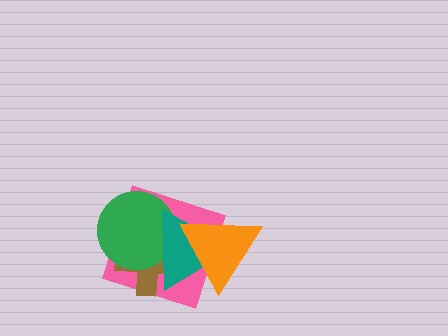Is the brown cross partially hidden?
Yes, it is partially covered by another shape.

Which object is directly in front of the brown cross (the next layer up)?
The green circle is directly in front of the brown cross.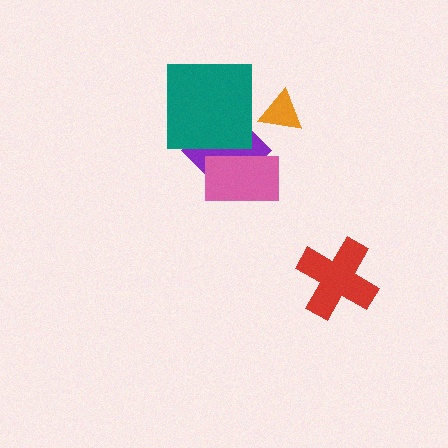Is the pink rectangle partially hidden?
No, no other shape covers it.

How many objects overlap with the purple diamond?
2 objects overlap with the purple diamond.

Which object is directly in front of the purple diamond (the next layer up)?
The pink rectangle is directly in front of the purple diamond.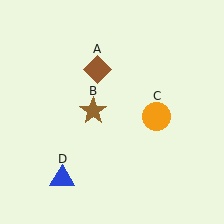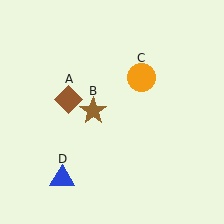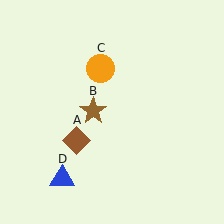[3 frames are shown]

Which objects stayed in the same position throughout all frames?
Brown star (object B) and blue triangle (object D) remained stationary.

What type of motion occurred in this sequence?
The brown diamond (object A), orange circle (object C) rotated counterclockwise around the center of the scene.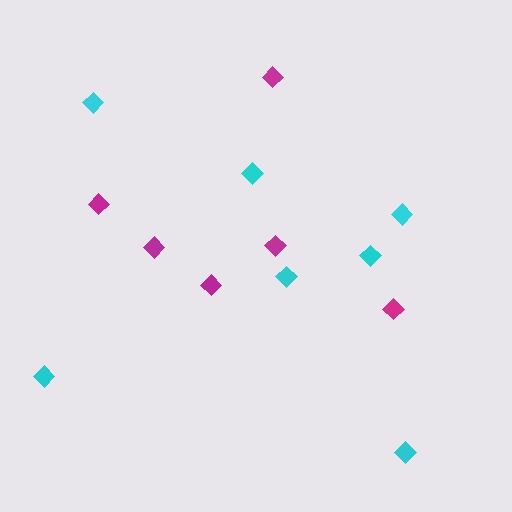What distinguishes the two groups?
There are 2 groups: one group of cyan diamonds (7) and one group of magenta diamonds (6).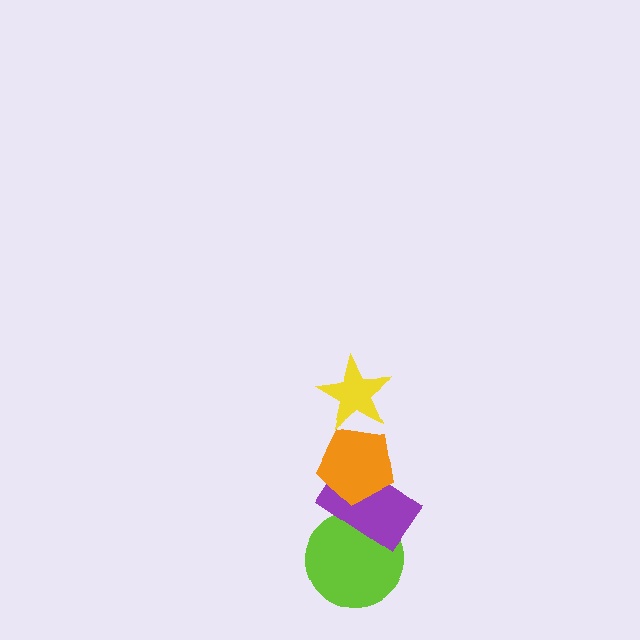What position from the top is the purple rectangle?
The purple rectangle is 3rd from the top.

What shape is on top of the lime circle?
The purple rectangle is on top of the lime circle.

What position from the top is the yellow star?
The yellow star is 1st from the top.